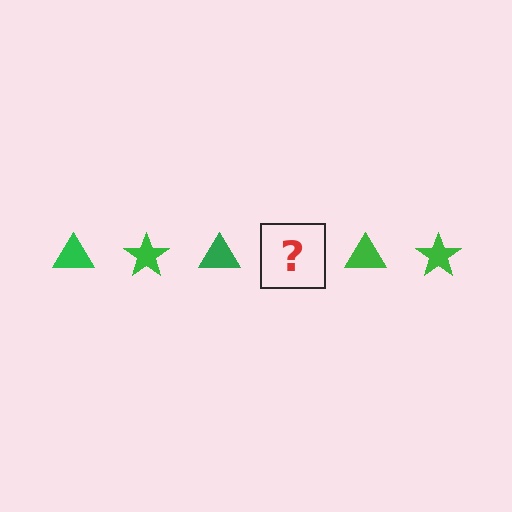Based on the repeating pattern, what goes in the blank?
The blank should be a green star.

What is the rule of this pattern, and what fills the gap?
The rule is that the pattern cycles through triangle, star shapes in green. The gap should be filled with a green star.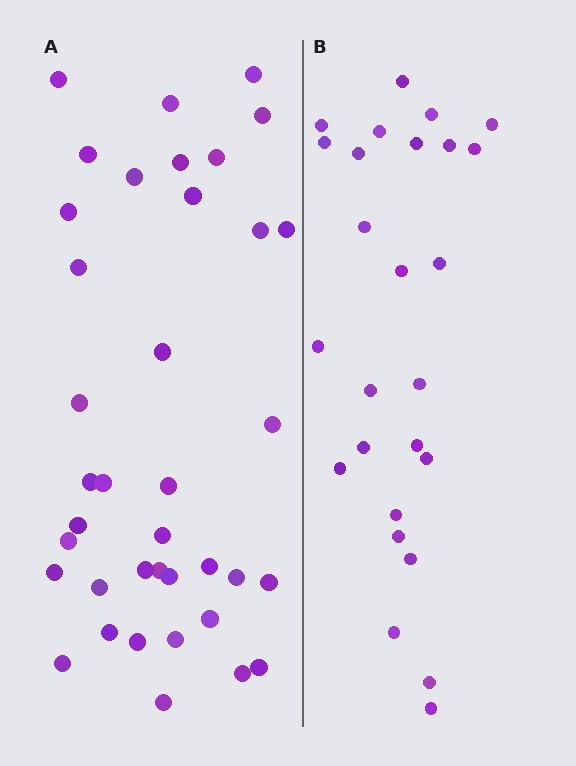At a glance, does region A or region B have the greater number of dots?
Region A (the left region) has more dots.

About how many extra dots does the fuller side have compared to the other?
Region A has roughly 12 or so more dots than region B.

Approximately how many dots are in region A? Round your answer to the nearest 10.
About 40 dots. (The exact count is 38, which rounds to 40.)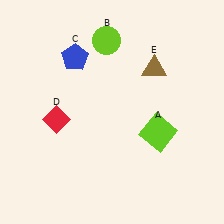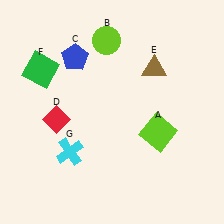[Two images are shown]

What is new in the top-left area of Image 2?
A green square (F) was added in the top-left area of Image 2.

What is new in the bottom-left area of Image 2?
A cyan cross (G) was added in the bottom-left area of Image 2.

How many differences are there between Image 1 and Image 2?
There are 2 differences between the two images.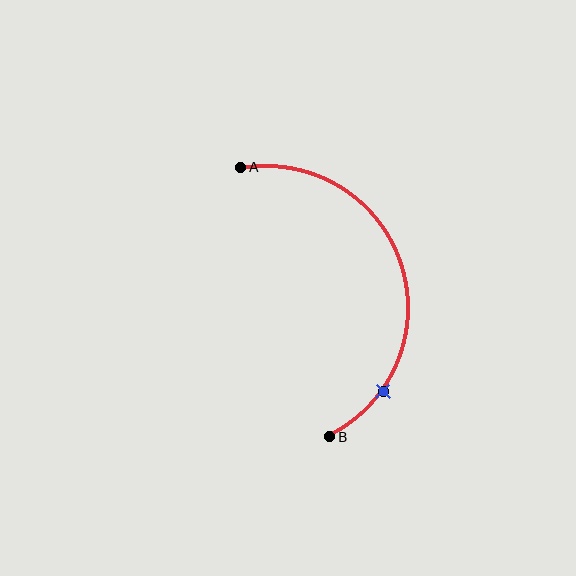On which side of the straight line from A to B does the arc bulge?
The arc bulges to the right of the straight line connecting A and B.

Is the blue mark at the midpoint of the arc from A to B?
No. The blue mark lies on the arc but is closer to endpoint B. The arc midpoint would be at the point on the curve equidistant along the arc from both A and B.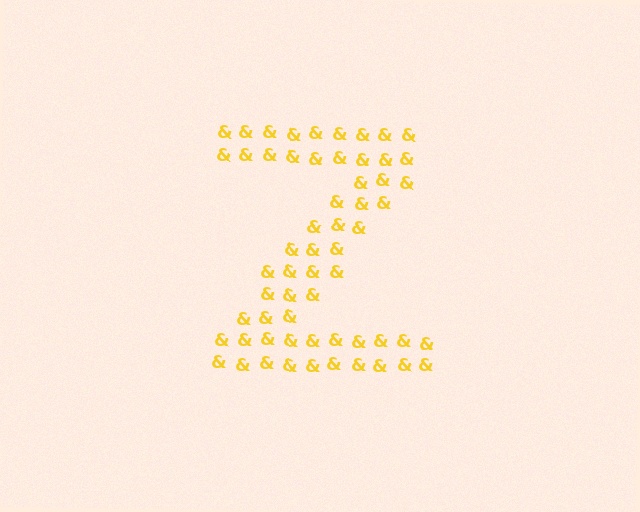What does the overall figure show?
The overall figure shows the letter Z.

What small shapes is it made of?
It is made of small ampersands.